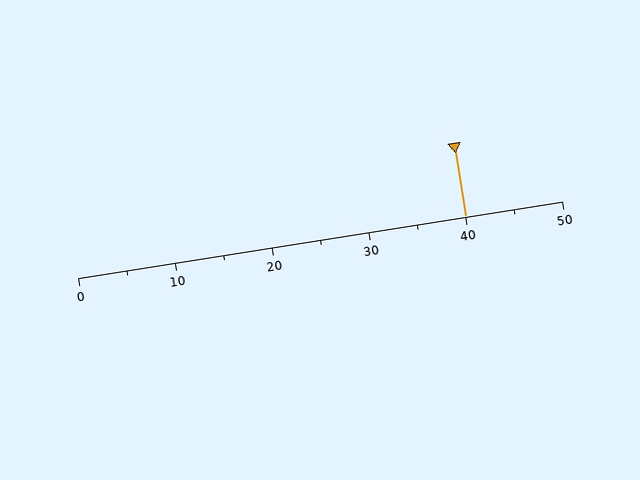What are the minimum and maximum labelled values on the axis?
The axis runs from 0 to 50.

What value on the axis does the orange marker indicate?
The marker indicates approximately 40.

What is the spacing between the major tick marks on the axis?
The major ticks are spaced 10 apart.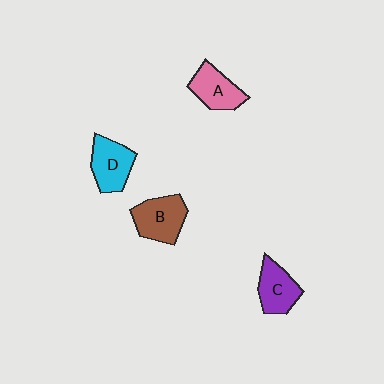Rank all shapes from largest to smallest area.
From largest to smallest: B (brown), D (cyan), A (pink), C (purple).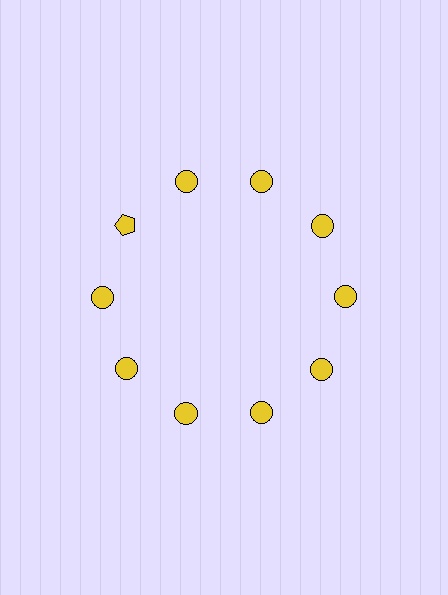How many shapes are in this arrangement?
There are 10 shapes arranged in a ring pattern.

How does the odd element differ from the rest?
It has a different shape: pentagon instead of circle.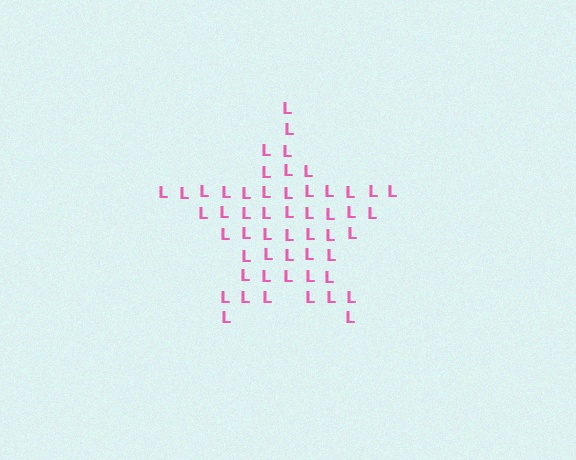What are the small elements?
The small elements are letter L's.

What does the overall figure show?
The overall figure shows a star.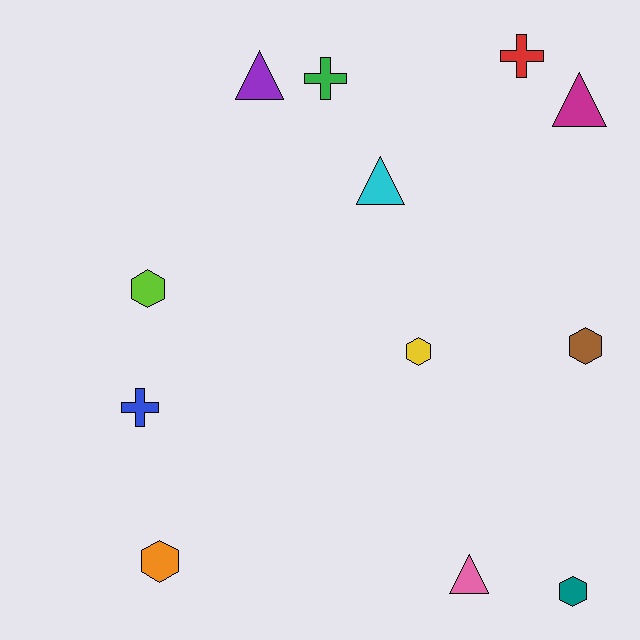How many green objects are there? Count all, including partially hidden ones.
There is 1 green object.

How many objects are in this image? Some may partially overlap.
There are 12 objects.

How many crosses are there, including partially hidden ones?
There are 3 crosses.